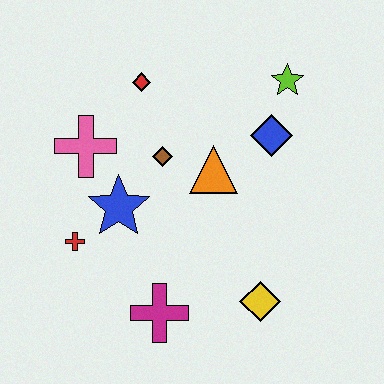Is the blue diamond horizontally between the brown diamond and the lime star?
Yes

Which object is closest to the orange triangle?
The brown diamond is closest to the orange triangle.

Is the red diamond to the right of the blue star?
Yes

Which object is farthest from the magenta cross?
The lime star is farthest from the magenta cross.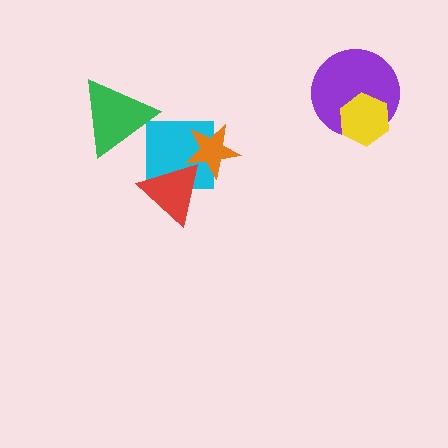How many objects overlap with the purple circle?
1 object overlaps with the purple circle.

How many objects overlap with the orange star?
2 objects overlap with the orange star.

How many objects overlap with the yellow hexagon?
1 object overlaps with the yellow hexagon.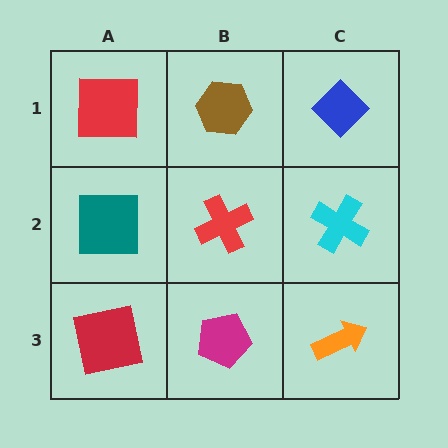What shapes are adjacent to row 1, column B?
A red cross (row 2, column B), a red square (row 1, column A), a blue diamond (row 1, column C).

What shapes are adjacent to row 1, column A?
A teal square (row 2, column A), a brown hexagon (row 1, column B).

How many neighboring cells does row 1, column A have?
2.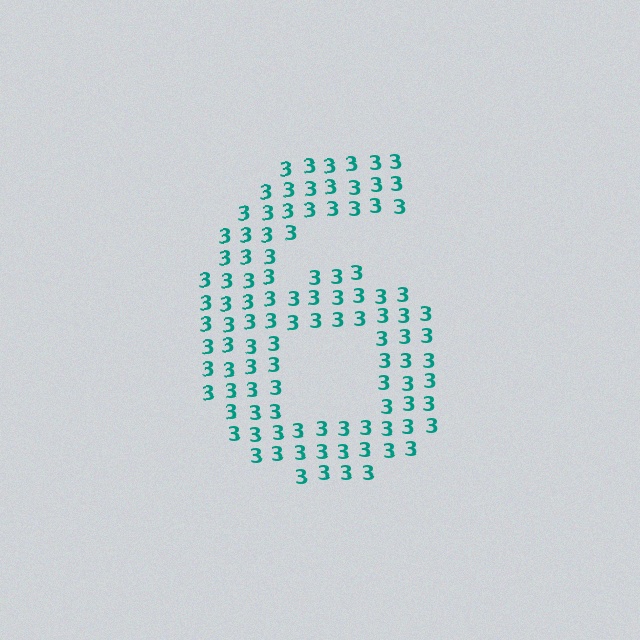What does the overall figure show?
The overall figure shows the digit 6.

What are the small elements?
The small elements are digit 3's.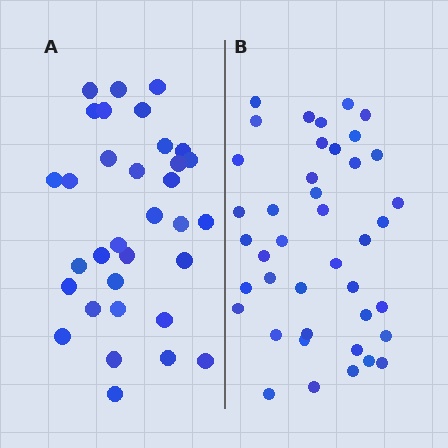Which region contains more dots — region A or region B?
Region B (the right region) has more dots.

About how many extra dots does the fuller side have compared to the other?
Region B has roughly 8 or so more dots than region A.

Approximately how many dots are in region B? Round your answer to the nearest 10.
About 40 dots. (The exact count is 41, which rounds to 40.)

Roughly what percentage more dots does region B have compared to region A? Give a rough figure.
About 25% more.